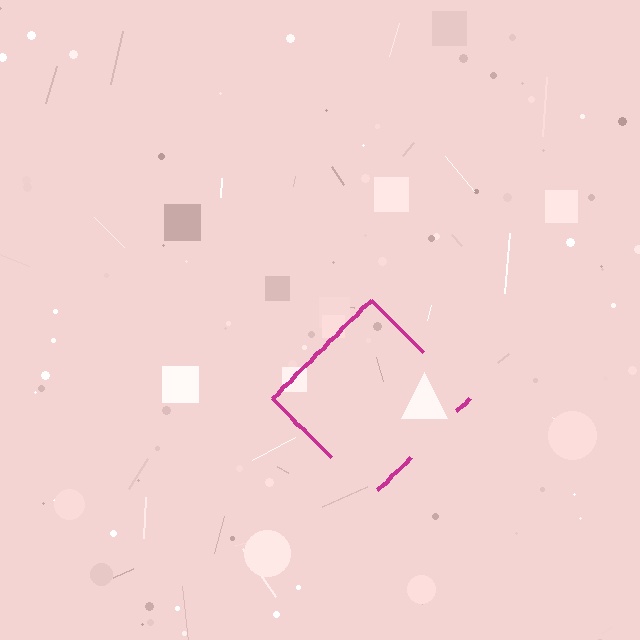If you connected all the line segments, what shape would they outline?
They would outline a diamond.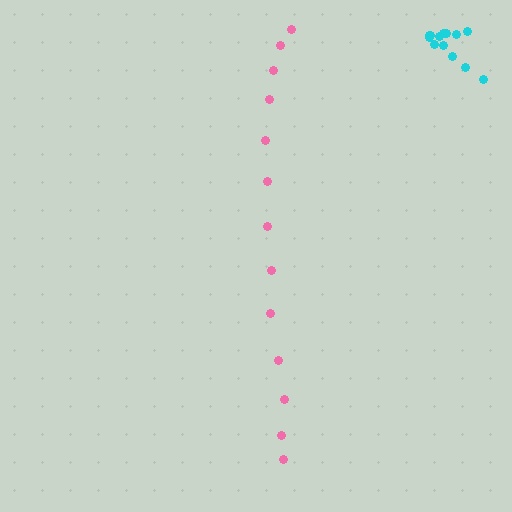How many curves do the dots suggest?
There are 2 distinct paths.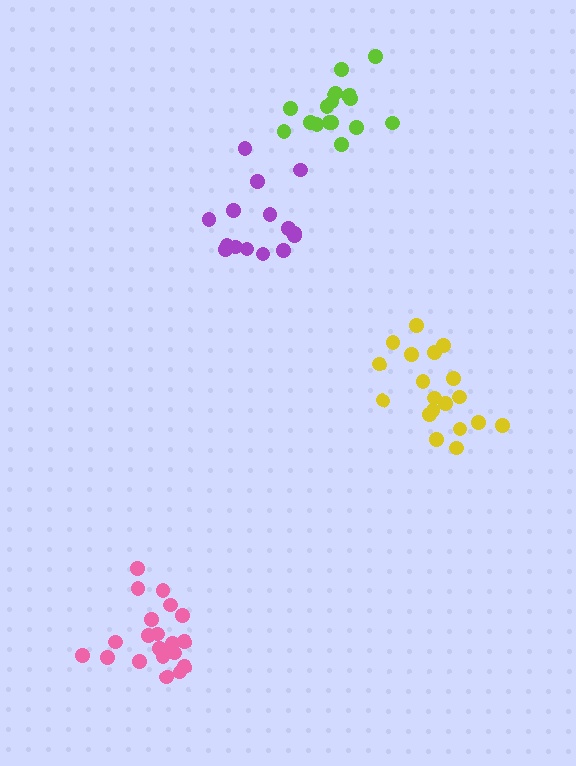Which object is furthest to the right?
The yellow cluster is rightmost.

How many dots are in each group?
Group 1: 16 dots, Group 2: 15 dots, Group 3: 21 dots, Group 4: 19 dots (71 total).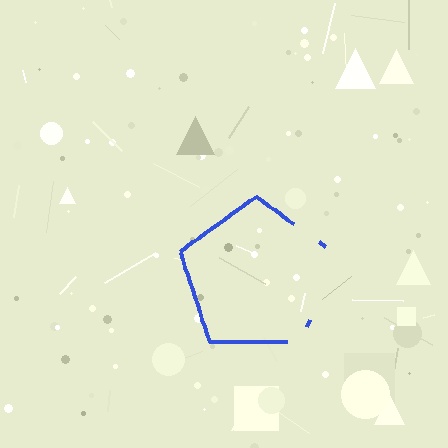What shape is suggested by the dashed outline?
The dashed outline suggests a pentagon.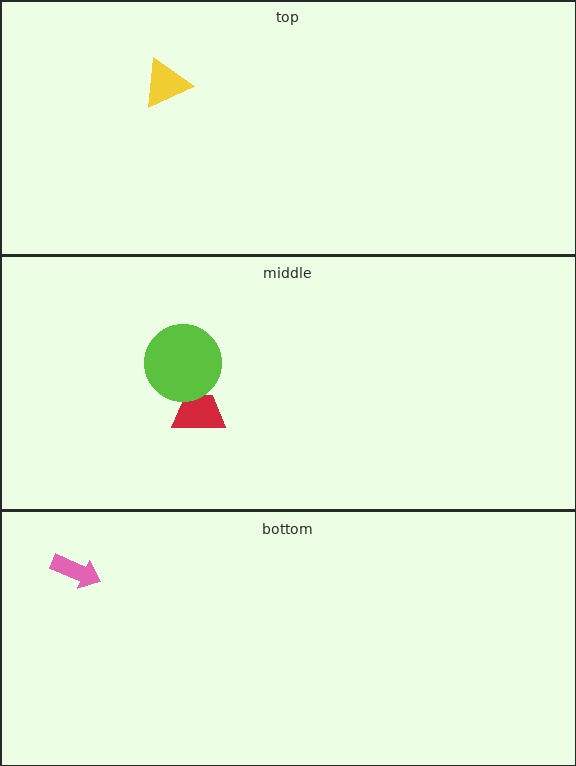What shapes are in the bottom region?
The pink arrow.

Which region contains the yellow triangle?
The top region.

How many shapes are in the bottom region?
1.